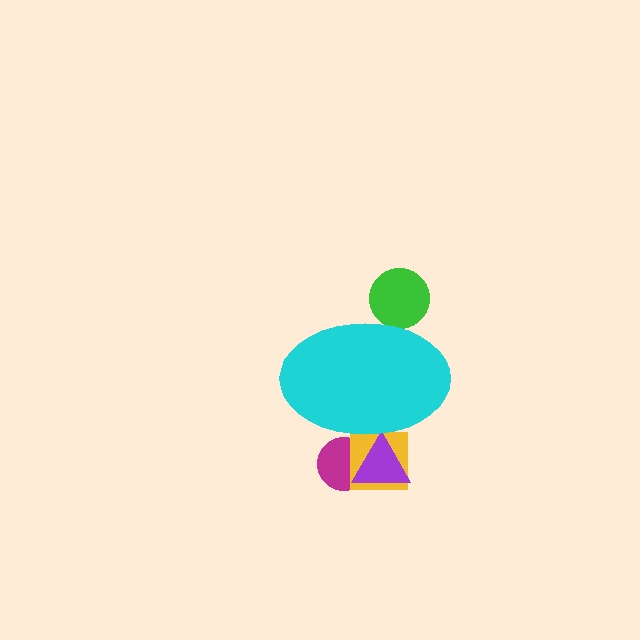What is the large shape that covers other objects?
A cyan ellipse.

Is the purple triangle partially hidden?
Yes, the purple triangle is partially hidden behind the cyan ellipse.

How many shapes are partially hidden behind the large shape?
4 shapes are partially hidden.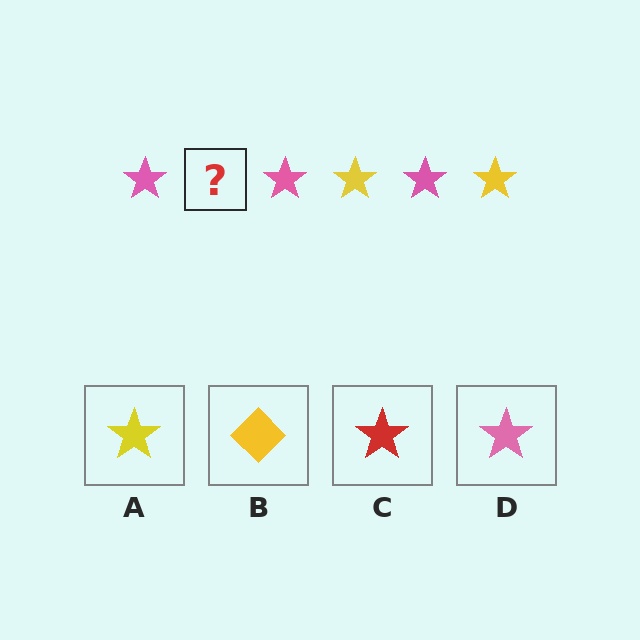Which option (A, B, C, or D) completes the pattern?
A.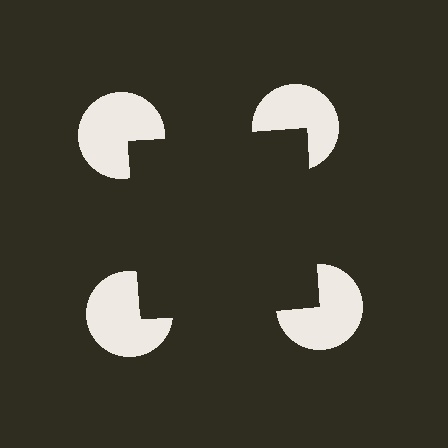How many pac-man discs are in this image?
There are 4 — one at each vertex of the illusory square.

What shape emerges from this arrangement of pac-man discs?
An illusory square — its edges are inferred from the aligned wedge cuts in the pac-man discs, not physically drawn.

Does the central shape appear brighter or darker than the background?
It typically appears slightly darker than the background, even though no actual brightness change is drawn.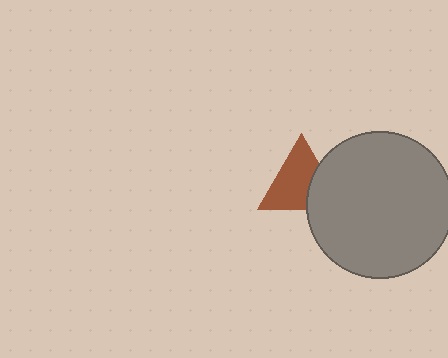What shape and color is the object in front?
The object in front is a gray circle.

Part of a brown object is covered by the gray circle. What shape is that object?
It is a triangle.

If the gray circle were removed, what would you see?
You would see the complete brown triangle.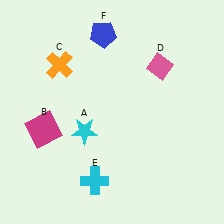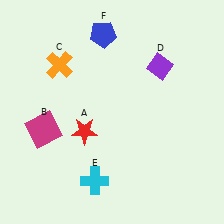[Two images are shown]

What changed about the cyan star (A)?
In Image 1, A is cyan. In Image 2, it changed to red.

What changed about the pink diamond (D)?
In Image 1, D is pink. In Image 2, it changed to purple.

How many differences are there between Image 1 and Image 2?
There are 2 differences between the two images.